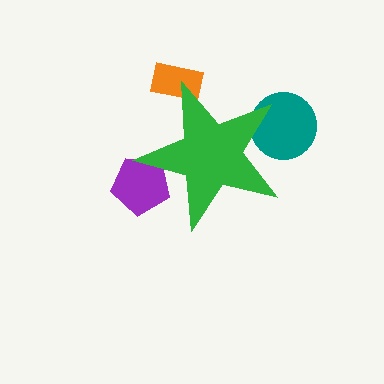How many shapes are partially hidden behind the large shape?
3 shapes are partially hidden.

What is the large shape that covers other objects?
A green star.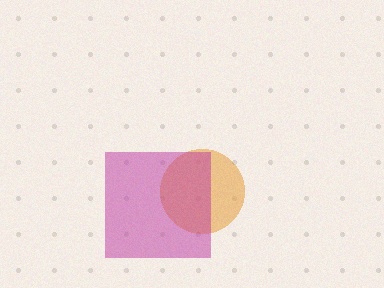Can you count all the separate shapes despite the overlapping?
Yes, there are 2 separate shapes.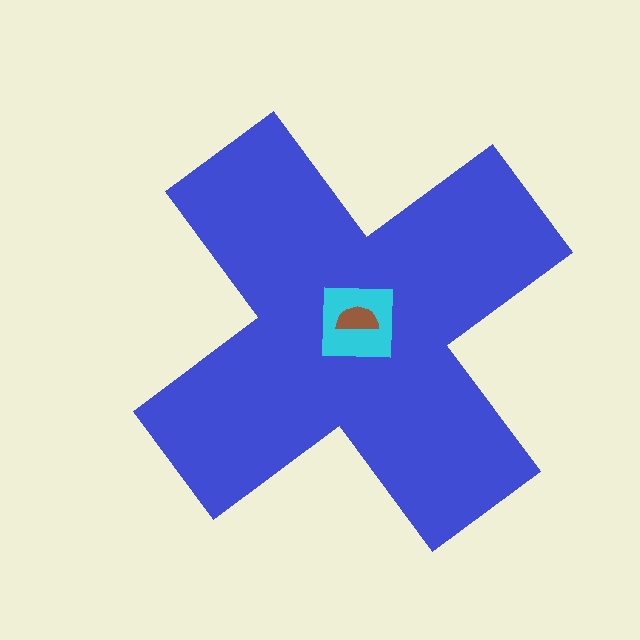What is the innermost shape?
The brown semicircle.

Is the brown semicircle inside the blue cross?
Yes.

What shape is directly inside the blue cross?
The cyan square.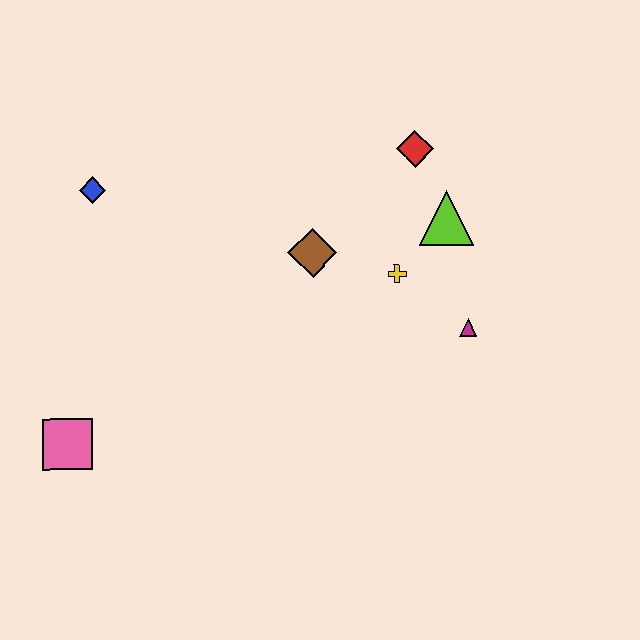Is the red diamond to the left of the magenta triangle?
Yes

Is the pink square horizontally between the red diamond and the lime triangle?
No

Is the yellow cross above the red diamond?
No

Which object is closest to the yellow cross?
The lime triangle is closest to the yellow cross.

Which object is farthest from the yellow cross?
The pink square is farthest from the yellow cross.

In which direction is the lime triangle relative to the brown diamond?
The lime triangle is to the right of the brown diamond.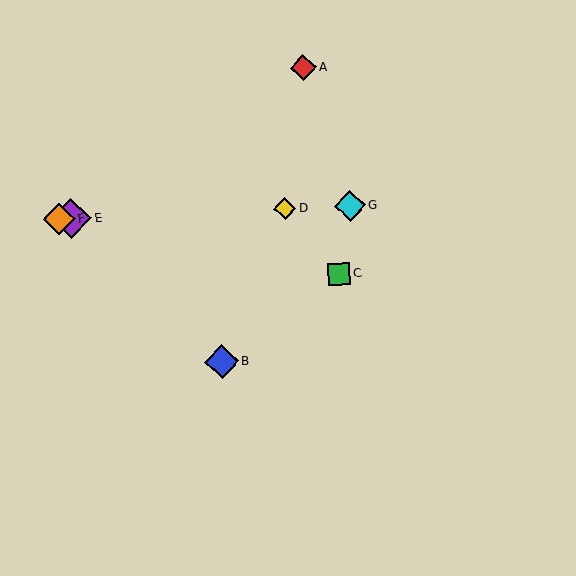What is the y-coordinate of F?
Object F is at y≈219.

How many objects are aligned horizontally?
4 objects (D, E, F, G) are aligned horizontally.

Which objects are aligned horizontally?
Objects D, E, F, G are aligned horizontally.